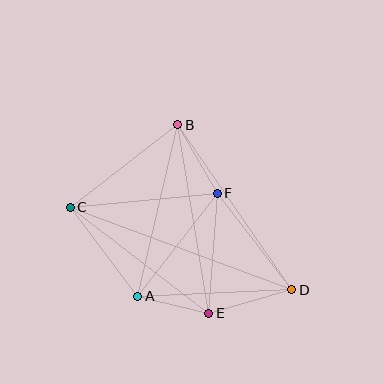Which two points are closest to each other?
Points A and E are closest to each other.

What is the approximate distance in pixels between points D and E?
The distance between D and E is approximately 86 pixels.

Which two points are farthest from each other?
Points C and D are farthest from each other.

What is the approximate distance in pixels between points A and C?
The distance between A and C is approximately 112 pixels.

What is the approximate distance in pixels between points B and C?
The distance between B and C is approximately 136 pixels.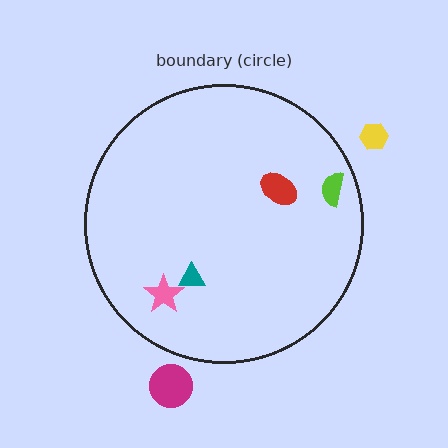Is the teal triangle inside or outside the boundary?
Inside.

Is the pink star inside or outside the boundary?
Inside.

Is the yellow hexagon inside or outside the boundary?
Outside.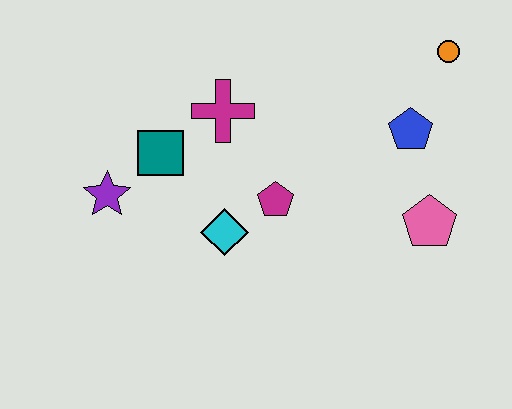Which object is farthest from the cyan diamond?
The orange circle is farthest from the cyan diamond.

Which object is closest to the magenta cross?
The teal square is closest to the magenta cross.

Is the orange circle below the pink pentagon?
No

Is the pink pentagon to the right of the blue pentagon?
Yes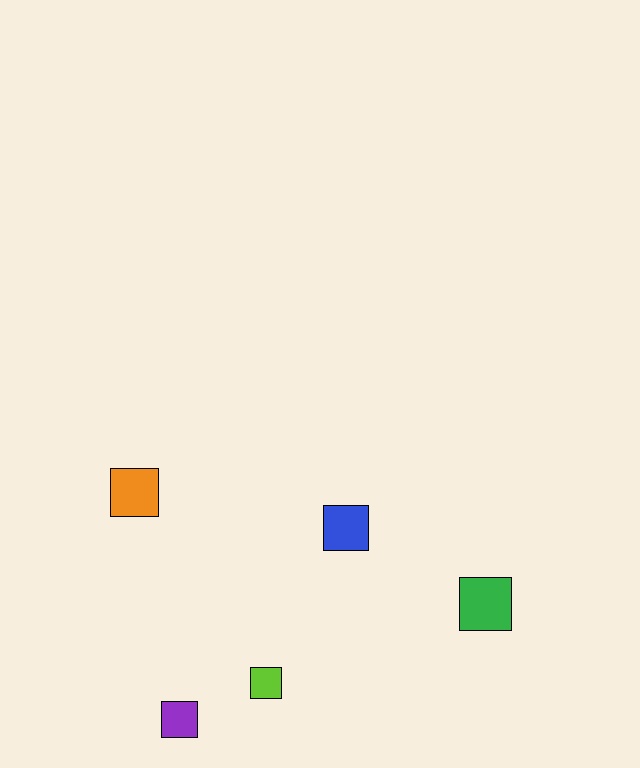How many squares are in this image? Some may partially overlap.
There are 5 squares.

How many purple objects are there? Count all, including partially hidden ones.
There is 1 purple object.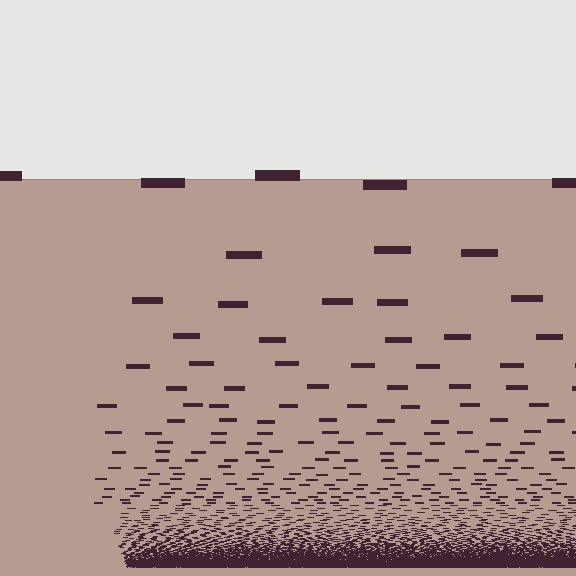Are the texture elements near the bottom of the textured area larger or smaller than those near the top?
Smaller. The gradient is inverted — elements near the bottom are smaller and denser.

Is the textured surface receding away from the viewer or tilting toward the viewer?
The surface appears to tilt toward the viewer. Texture elements get larger and sparser toward the top.